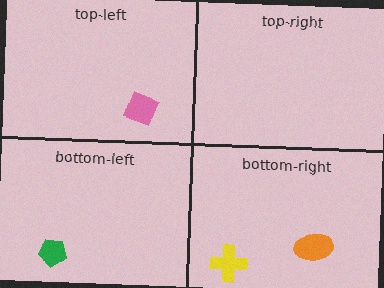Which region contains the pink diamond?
The top-left region.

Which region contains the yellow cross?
The bottom-right region.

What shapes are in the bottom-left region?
The green pentagon.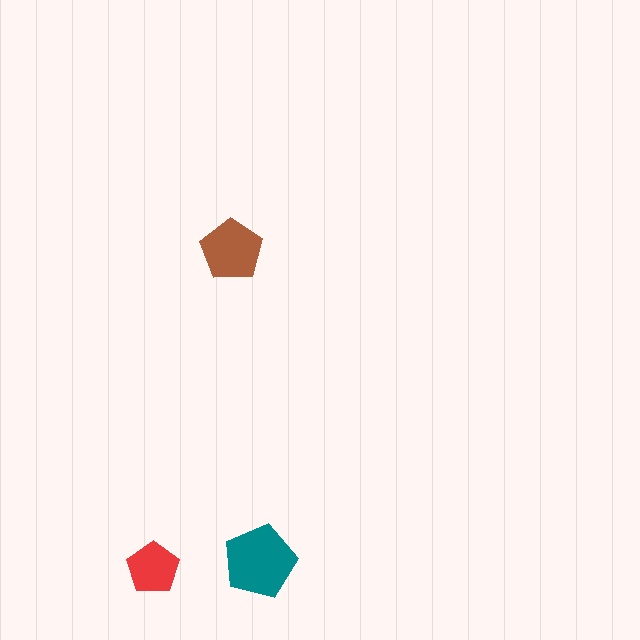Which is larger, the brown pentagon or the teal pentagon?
The teal one.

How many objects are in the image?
There are 3 objects in the image.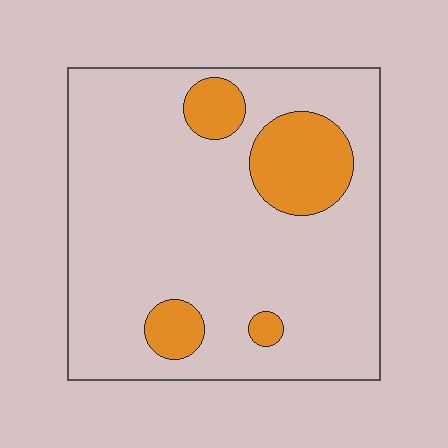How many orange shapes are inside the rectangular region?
4.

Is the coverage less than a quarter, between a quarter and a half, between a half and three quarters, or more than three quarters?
Less than a quarter.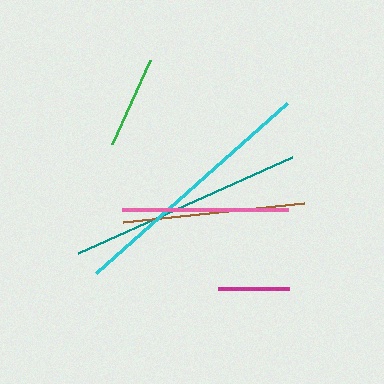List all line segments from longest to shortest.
From longest to shortest: cyan, teal, brown, pink, green, magenta.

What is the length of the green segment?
The green segment is approximately 92 pixels long.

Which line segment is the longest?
The cyan line is the longest at approximately 255 pixels.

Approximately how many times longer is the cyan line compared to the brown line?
The cyan line is approximately 1.4 times the length of the brown line.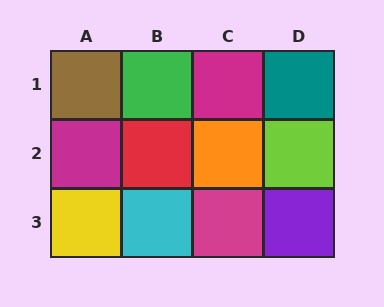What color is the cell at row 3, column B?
Cyan.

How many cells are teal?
1 cell is teal.